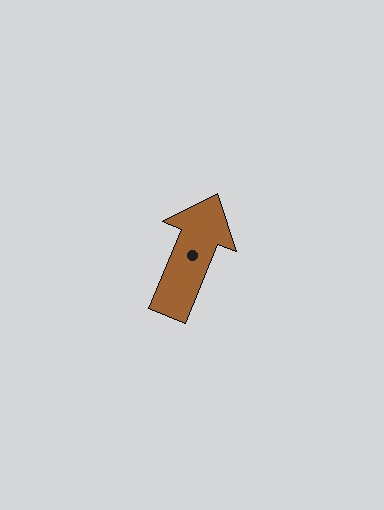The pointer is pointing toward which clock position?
Roughly 1 o'clock.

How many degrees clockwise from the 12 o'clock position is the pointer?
Approximately 22 degrees.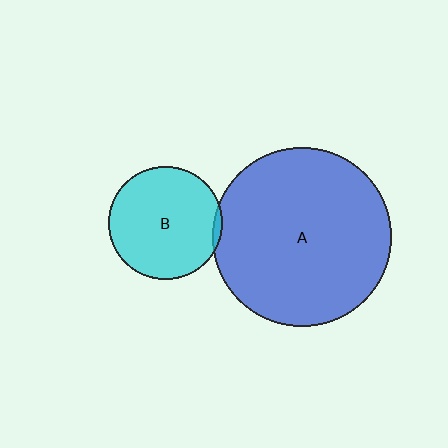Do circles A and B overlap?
Yes.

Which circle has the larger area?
Circle A (blue).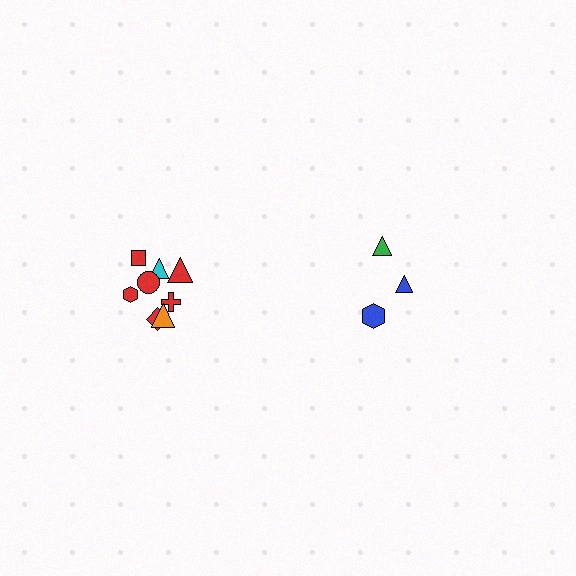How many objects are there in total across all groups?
There are 11 objects.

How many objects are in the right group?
There are 3 objects.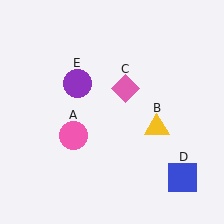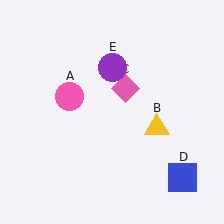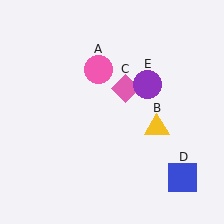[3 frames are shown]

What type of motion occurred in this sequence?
The pink circle (object A), purple circle (object E) rotated clockwise around the center of the scene.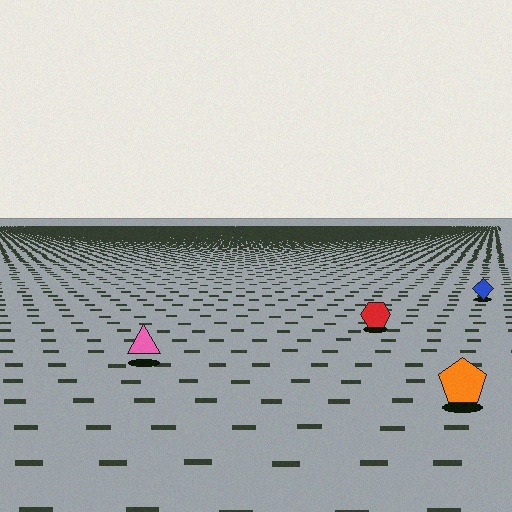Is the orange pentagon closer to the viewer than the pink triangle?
Yes. The orange pentagon is closer — you can tell from the texture gradient: the ground texture is coarser near it.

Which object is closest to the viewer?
The orange pentagon is closest. The texture marks near it are larger and more spread out.